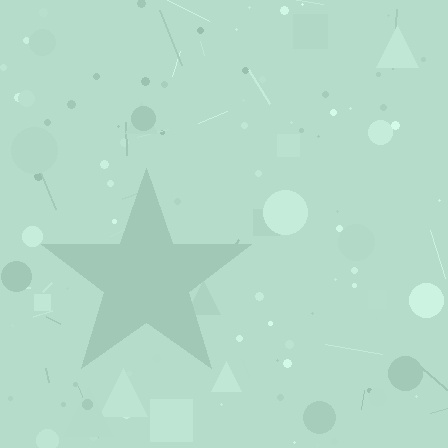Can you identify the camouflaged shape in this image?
The camouflaged shape is a star.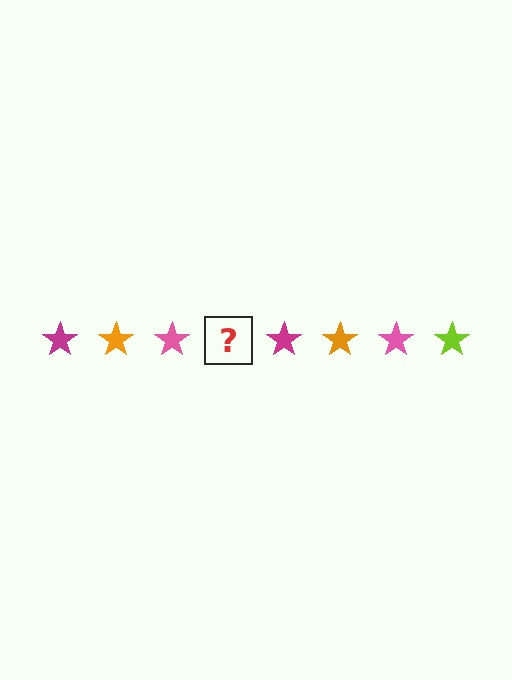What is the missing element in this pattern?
The missing element is a lime star.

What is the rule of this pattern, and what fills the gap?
The rule is that the pattern cycles through magenta, orange, pink, lime stars. The gap should be filled with a lime star.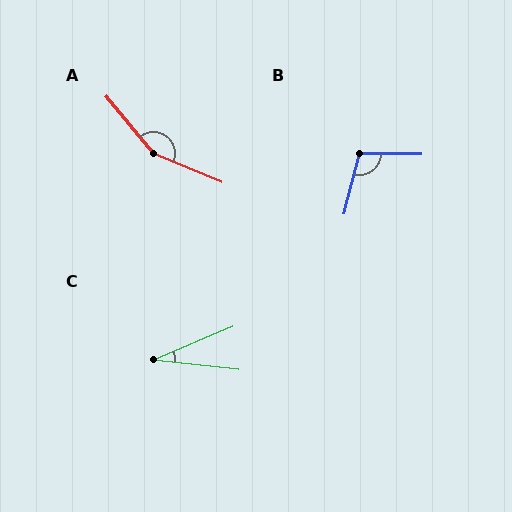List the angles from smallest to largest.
C (29°), B (104°), A (152°).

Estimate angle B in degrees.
Approximately 104 degrees.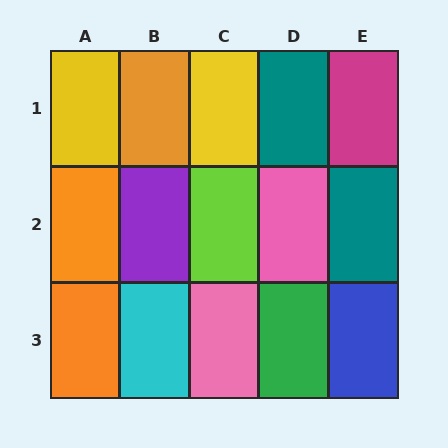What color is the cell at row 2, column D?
Pink.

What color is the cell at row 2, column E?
Teal.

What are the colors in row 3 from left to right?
Orange, cyan, pink, green, blue.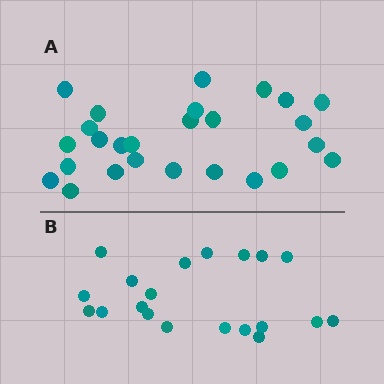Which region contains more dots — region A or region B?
Region A (the top region) has more dots.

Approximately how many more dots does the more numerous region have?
Region A has about 6 more dots than region B.